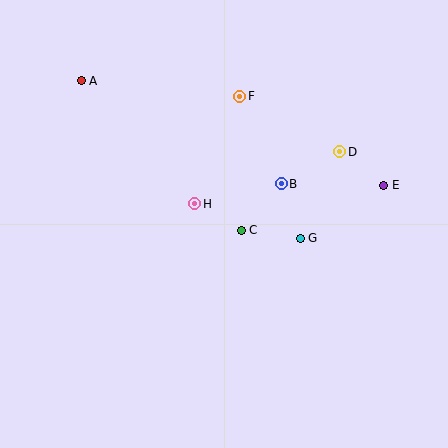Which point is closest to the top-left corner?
Point A is closest to the top-left corner.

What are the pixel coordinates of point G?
Point G is at (300, 238).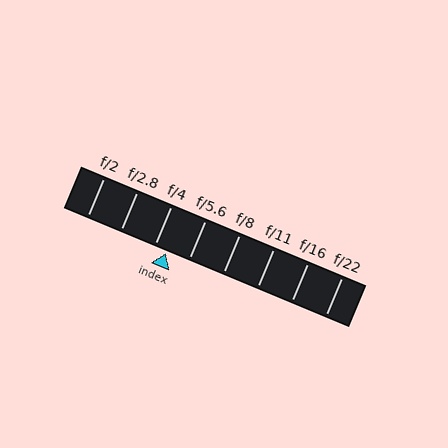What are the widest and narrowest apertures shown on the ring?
The widest aperture shown is f/2 and the narrowest is f/22.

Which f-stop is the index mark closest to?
The index mark is closest to f/4.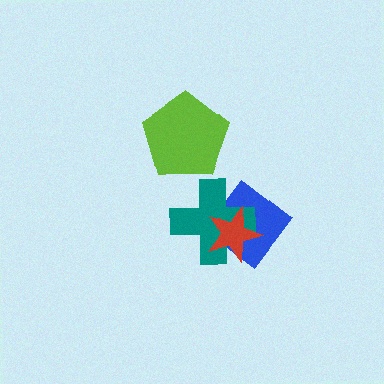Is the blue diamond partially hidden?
Yes, it is partially covered by another shape.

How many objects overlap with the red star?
2 objects overlap with the red star.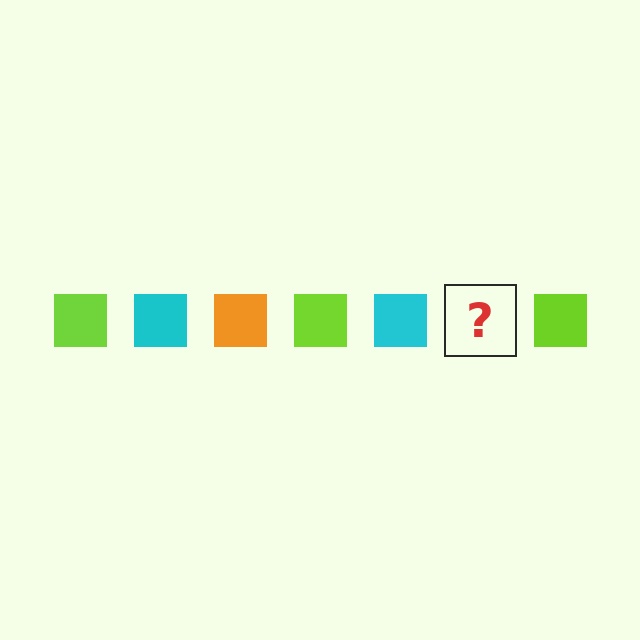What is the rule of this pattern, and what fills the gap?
The rule is that the pattern cycles through lime, cyan, orange squares. The gap should be filled with an orange square.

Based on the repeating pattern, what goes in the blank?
The blank should be an orange square.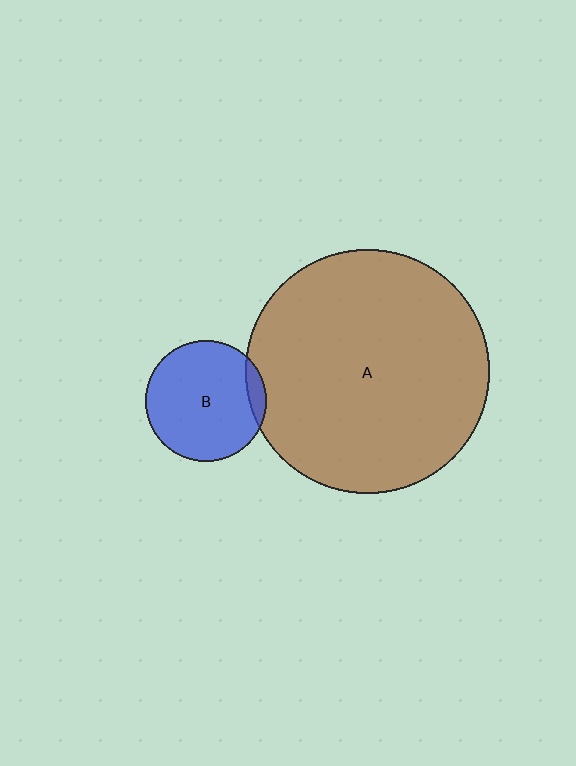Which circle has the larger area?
Circle A (brown).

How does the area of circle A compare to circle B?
Approximately 4.0 times.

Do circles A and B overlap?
Yes.